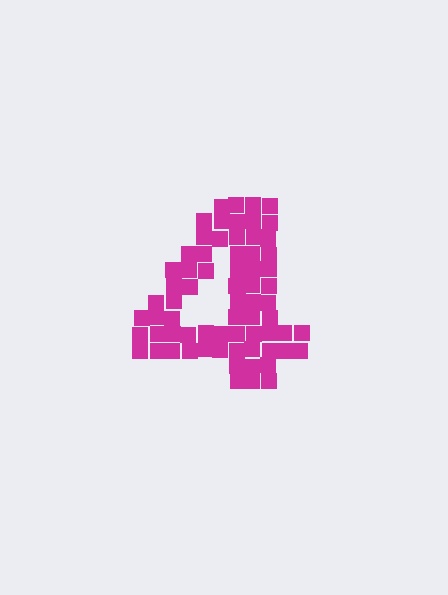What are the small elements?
The small elements are squares.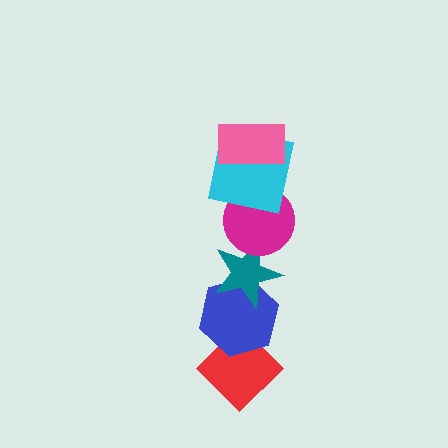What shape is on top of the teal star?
The magenta circle is on top of the teal star.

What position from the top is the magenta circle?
The magenta circle is 3rd from the top.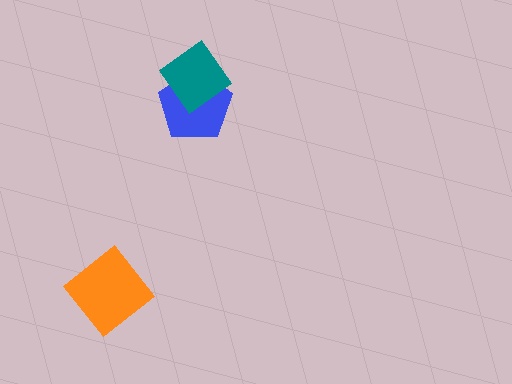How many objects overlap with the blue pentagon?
1 object overlaps with the blue pentagon.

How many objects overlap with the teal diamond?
1 object overlaps with the teal diamond.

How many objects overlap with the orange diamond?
0 objects overlap with the orange diamond.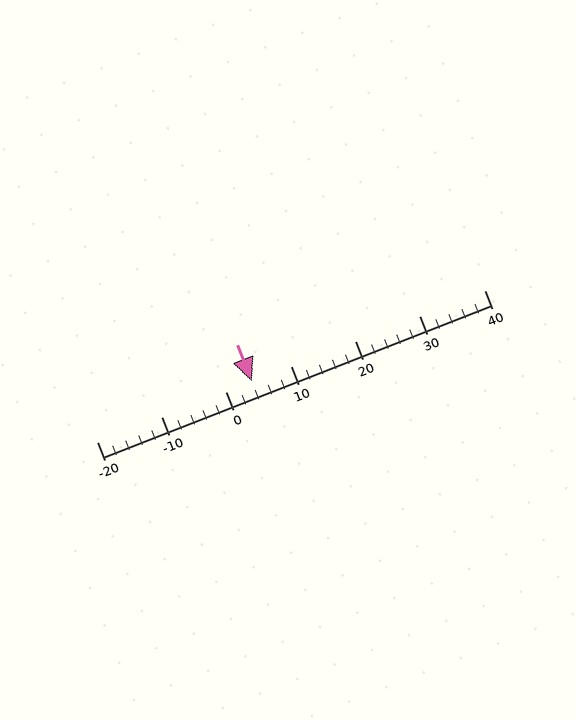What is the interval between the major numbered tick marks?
The major tick marks are spaced 10 units apart.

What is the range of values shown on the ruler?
The ruler shows values from -20 to 40.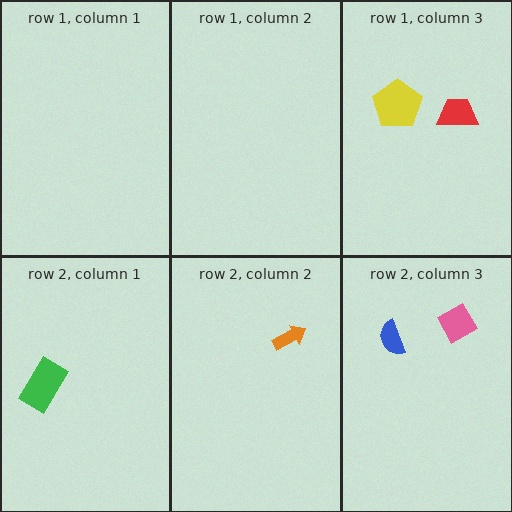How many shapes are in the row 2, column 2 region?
1.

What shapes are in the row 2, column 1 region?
The green rectangle.